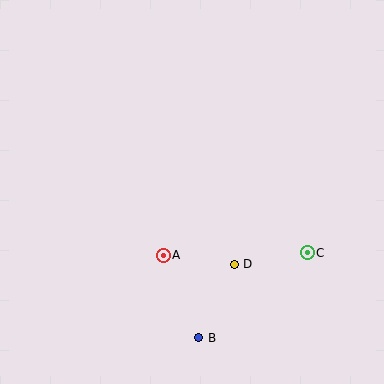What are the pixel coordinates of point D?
Point D is at (234, 264).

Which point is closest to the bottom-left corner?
Point B is closest to the bottom-left corner.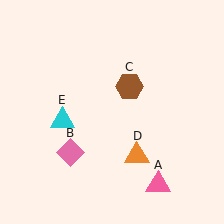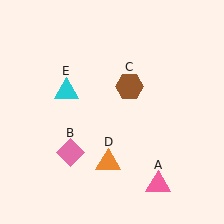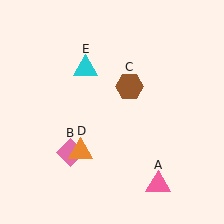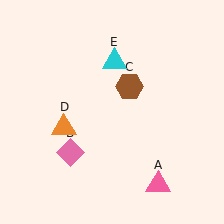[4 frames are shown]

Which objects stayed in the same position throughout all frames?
Pink triangle (object A) and pink diamond (object B) and brown hexagon (object C) remained stationary.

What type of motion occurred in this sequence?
The orange triangle (object D), cyan triangle (object E) rotated clockwise around the center of the scene.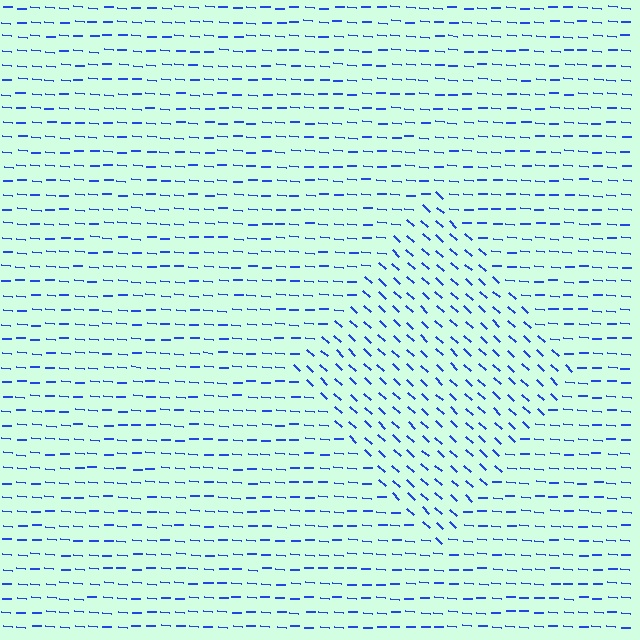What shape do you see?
I see a diamond.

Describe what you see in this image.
The image is filled with small blue line segments. A diamond region in the image has lines oriented differently from the surrounding lines, creating a visible texture boundary.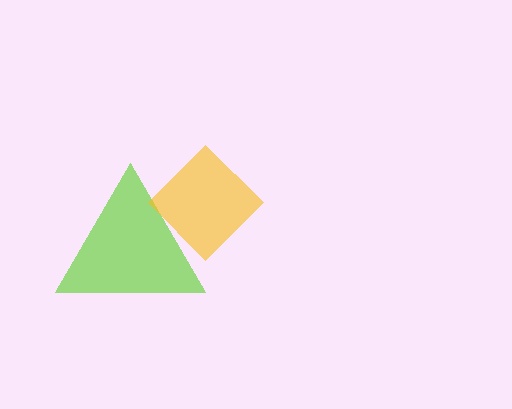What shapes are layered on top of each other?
The layered shapes are: a lime triangle, a yellow diamond.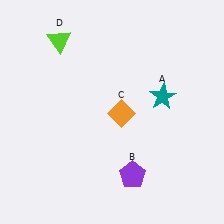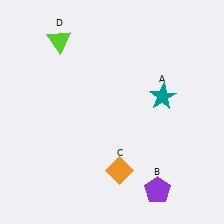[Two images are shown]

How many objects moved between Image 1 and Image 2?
2 objects moved between the two images.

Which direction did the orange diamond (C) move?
The orange diamond (C) moved down.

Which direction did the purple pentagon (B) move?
The purple pentagon (B) moved right.